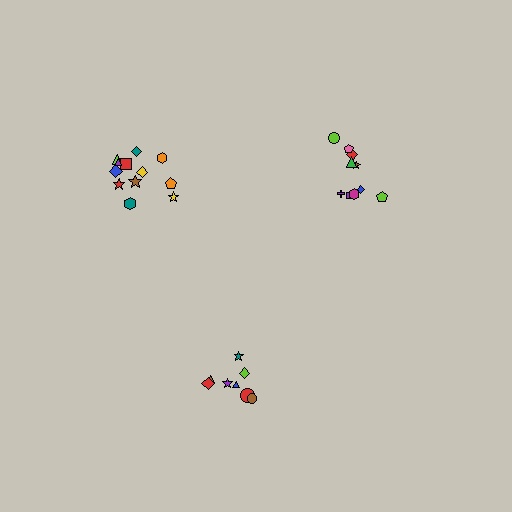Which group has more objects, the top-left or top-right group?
The top-left group.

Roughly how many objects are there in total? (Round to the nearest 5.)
Roughly 30 objects in total.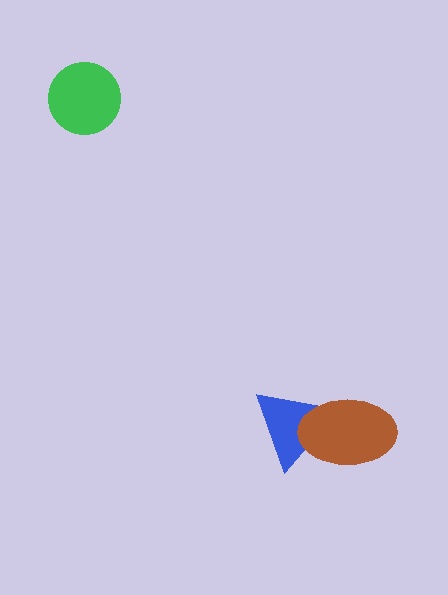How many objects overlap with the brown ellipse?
1 object overlaps with the brown ellipse.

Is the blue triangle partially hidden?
Yes, it is partially covered by another shape.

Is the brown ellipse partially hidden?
No, no other shape covers it.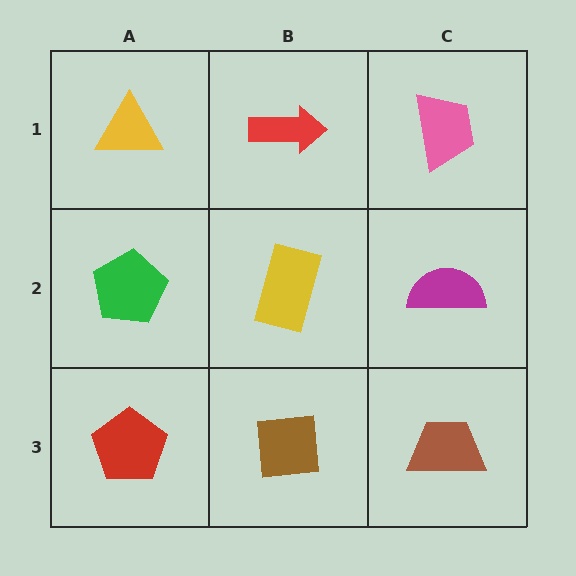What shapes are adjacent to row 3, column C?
A magenta semicircle (row 2, column C), a brown square (row 3, column B).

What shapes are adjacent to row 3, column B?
A yellow rectangle (row 2, column B), a red pentagon (row 3, column A), a brown trapezoid (row 3, column C).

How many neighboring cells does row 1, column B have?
3.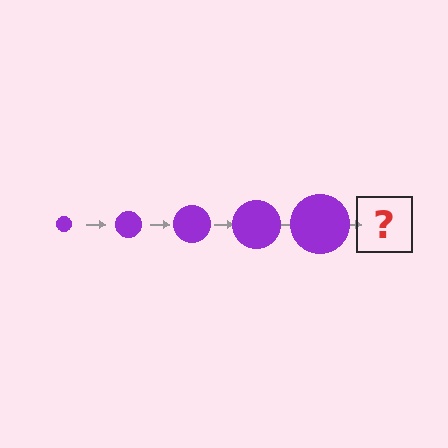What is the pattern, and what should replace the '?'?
The pattern is that the circle gets progressively larger each step. The '?' should be a purple circle, larger than the previous one.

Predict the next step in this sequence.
The next step is a purple circle, larger than the previous one.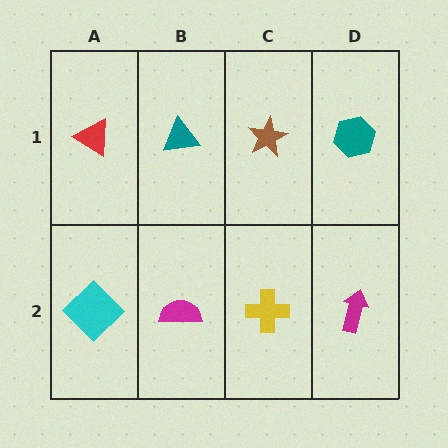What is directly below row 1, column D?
A magenta arrow.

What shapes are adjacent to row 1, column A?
A cyan diamond (row 2, column A), a teal triangle (row 1, column B).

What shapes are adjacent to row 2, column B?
A teal triangle (row 1, column B), a cyan diamond (row 2, column A), a yellow cross (row 2, column C).